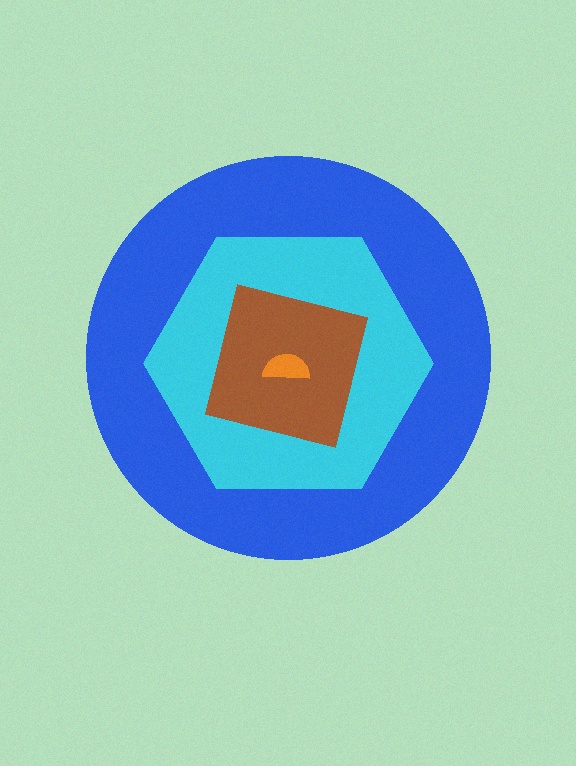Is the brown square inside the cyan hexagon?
Yes.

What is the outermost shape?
The blue circle.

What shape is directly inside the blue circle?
The cyan hexagon.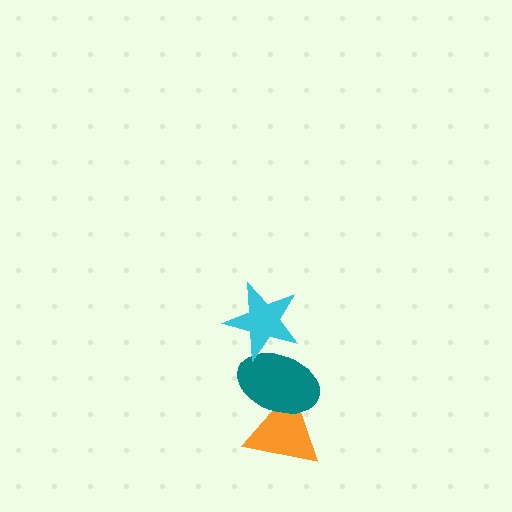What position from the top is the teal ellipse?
The teal ellipse is 2nd from the top.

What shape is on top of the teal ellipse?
The cyan star is on top of the teal ellipse.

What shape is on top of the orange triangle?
The teal ellipse is on top of the orange triangle.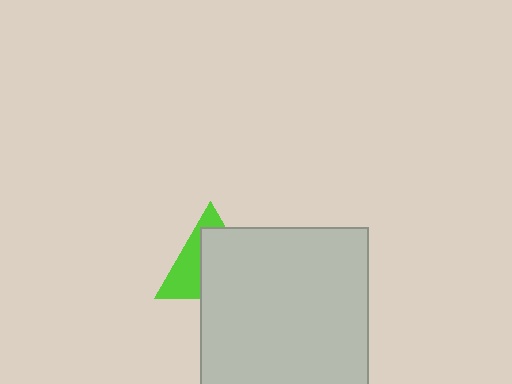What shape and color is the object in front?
The object in front is a light gray rectangle.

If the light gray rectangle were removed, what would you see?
You would see the complete lime triangle.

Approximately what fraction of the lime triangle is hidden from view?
Roughly 60% of the lime triangle is hidden behind the light gray rectangle.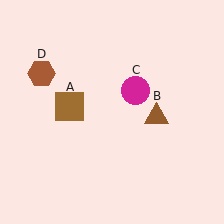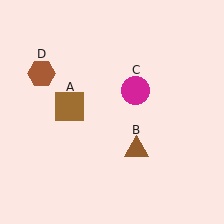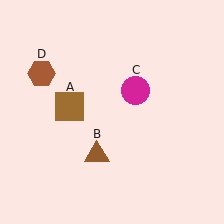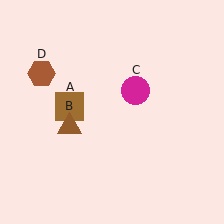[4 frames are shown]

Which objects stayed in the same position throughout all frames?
Brown square (object A) and magenta circle (object C) and brown hexagon (object D) remained stationary.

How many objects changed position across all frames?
1 object changed position: brown triangle (object B).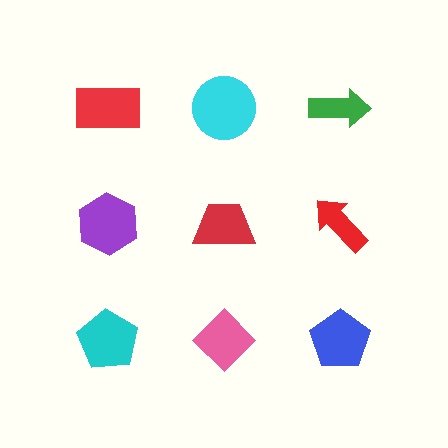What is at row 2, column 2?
A red trapezoid.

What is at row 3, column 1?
A cyan pentagon.